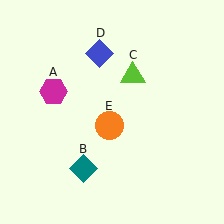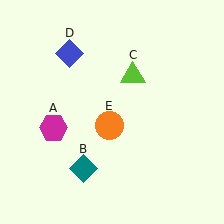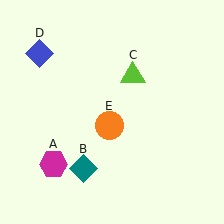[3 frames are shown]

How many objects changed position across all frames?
2 objects changed position: magenta hexagon (object A), blue diamond (object D).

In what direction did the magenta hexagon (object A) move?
The magenta hexagon (object A) moved down.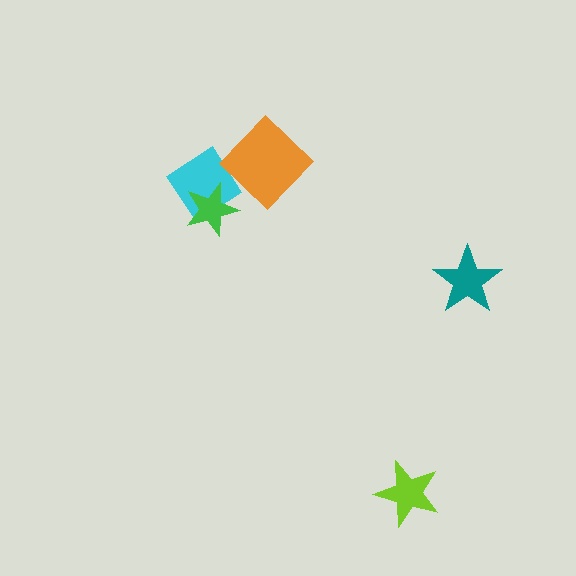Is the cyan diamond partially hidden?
Yes, it is partially covered by another shape.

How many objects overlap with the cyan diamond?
2 objects overlap with the cyan diamond.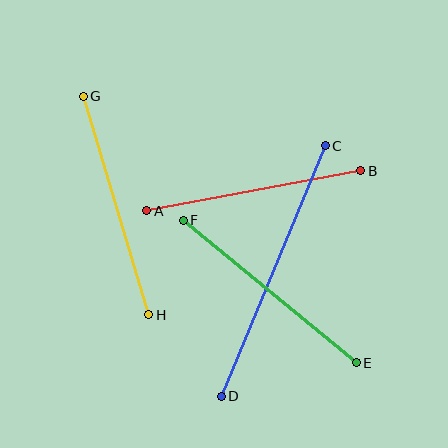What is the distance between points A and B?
The distance is approximately 217 pixels.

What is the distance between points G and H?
The distance is approximately 228 pixels.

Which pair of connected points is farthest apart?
Points C and D are farthest apart.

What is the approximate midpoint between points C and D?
The midpoint is at approximately (273, 271) pixels.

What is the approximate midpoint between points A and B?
The midpoint is at approximately (254, 191) pixels.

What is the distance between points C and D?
The distance is approximately 271 pixels.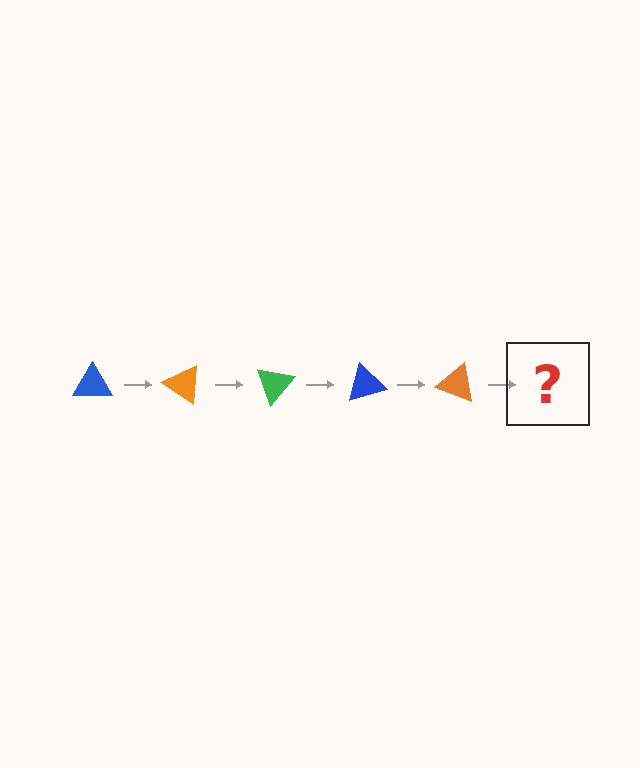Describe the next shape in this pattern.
It should be a green triangle, rotated 175 degrees from the start.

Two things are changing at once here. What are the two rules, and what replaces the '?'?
The two rules are that it rotates 35 degrees each step and the color cycles through blue, orange, and green. The '?' should be a green triangle, rotated 175 degrees from the start.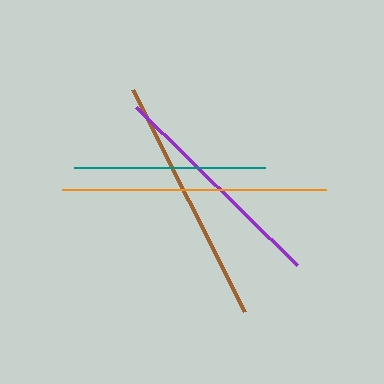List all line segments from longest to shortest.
From longest to shortest: orange, brown, purple, teal.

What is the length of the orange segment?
The orange segment is approximately 263 pixels long.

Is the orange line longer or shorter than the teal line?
The orange line is longer than the teal line.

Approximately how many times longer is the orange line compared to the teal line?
The orange line is approximately 1.4 times the length of the teal line.